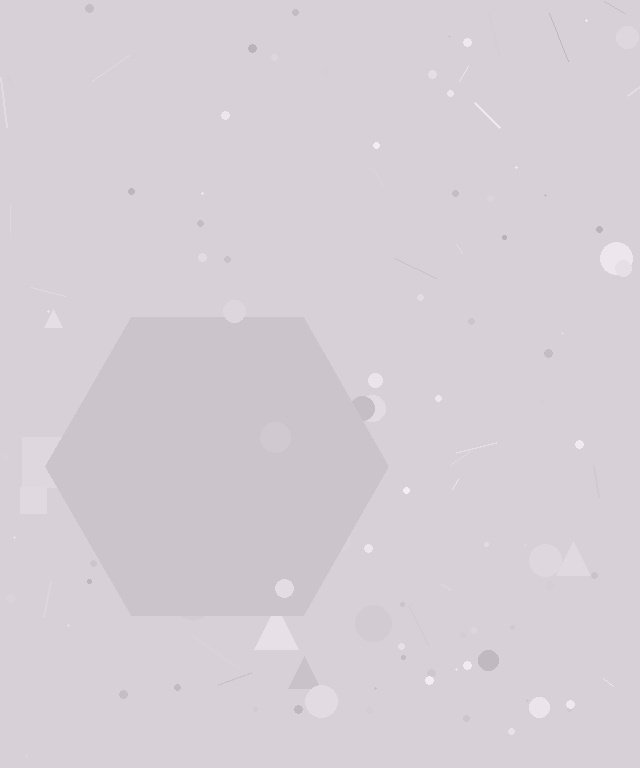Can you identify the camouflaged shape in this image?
The camouflaged shape is a hexagon.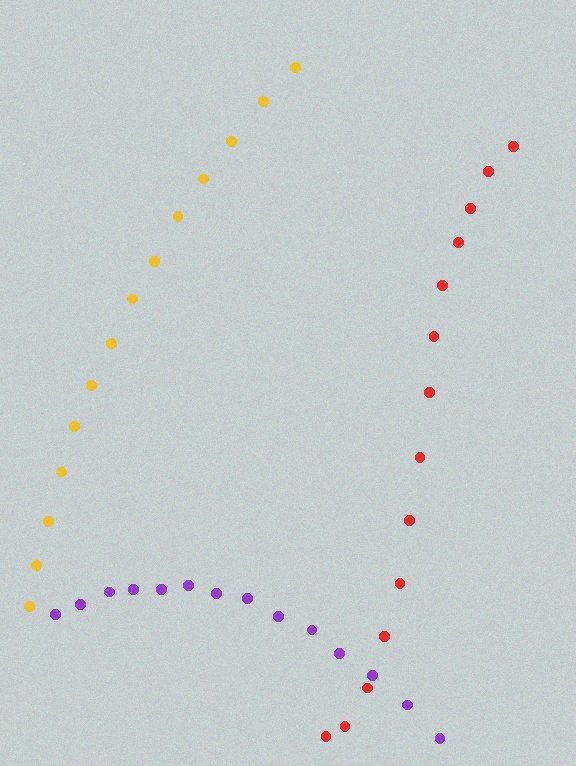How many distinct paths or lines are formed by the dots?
There are 3 distinct paths.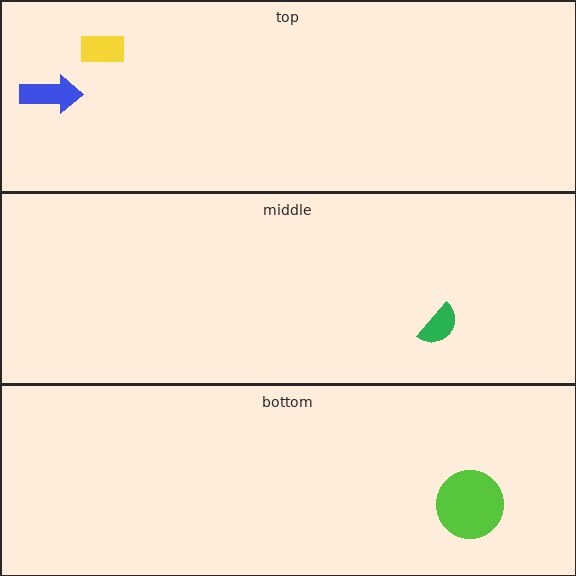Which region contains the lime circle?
The bottom region.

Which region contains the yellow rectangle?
The top region.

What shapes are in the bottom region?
The lime circle.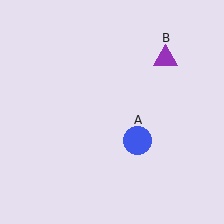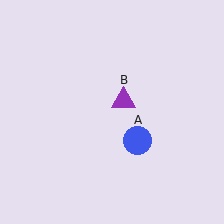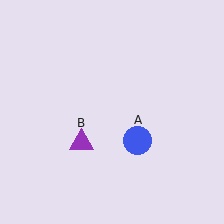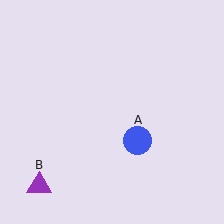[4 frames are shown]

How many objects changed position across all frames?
1 object changed position: purple triangle (object B).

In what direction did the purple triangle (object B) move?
The purple triangle (object B) moved down and to the left.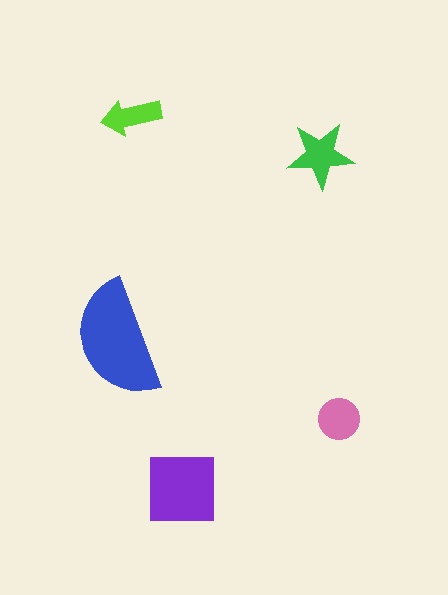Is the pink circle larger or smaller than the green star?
Smaller.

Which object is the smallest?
The lime arrow.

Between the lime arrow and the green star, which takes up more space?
The green star.